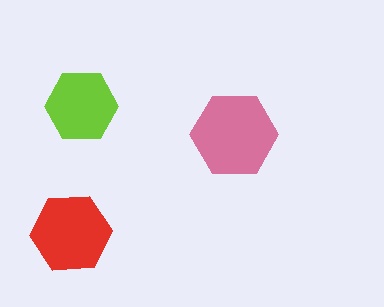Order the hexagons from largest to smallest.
the pink one, the red one, the lime one.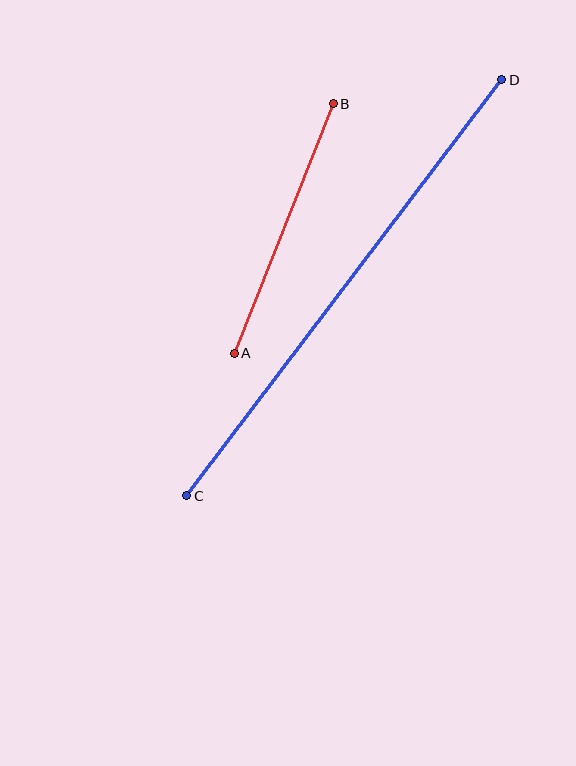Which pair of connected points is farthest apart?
Points C and D are farthest apart.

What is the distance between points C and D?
The distance is approximately 522 pixels.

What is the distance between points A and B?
The distance is approximately 269 pixels.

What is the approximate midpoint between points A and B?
The midpoint is at approximately (284, 228) pixels.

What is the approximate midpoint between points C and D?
The midpoint is at approximately (344, 288) pixels.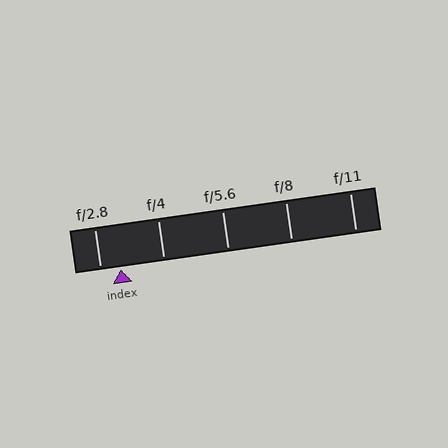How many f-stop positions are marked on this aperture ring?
There are 5 f-stop positions marked.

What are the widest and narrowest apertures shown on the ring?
The widest aperture shown is f/2.8 and the narrowest is f/11.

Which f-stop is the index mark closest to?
The index mark is closest to f/2.8.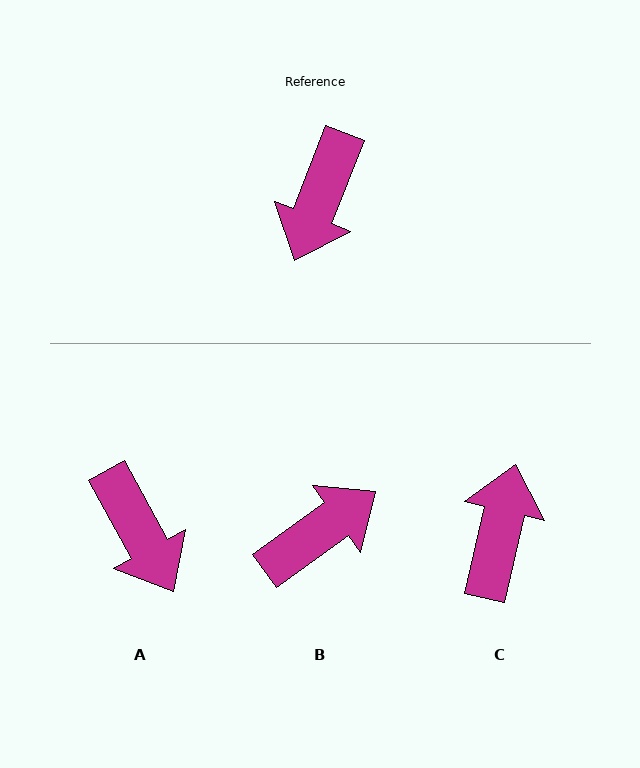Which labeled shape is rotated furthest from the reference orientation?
C, about 172 degrees away.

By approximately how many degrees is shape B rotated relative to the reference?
Approximately 147 degrees counter-clockwise.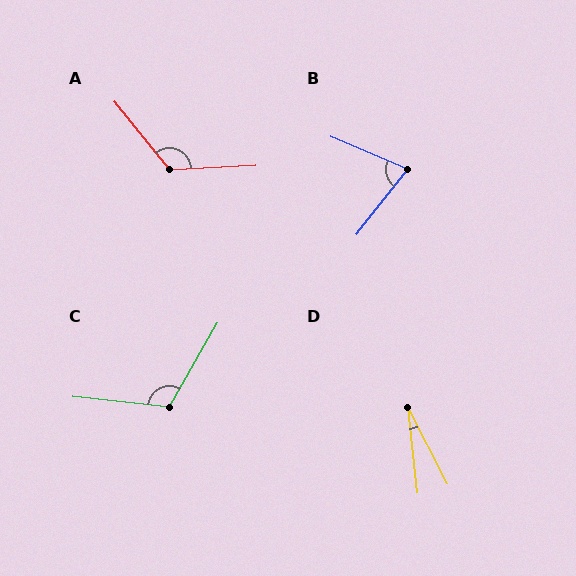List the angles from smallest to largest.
D (21°), B (75°), C (114°), A (126°).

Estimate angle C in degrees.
Approximately 114 degrees.